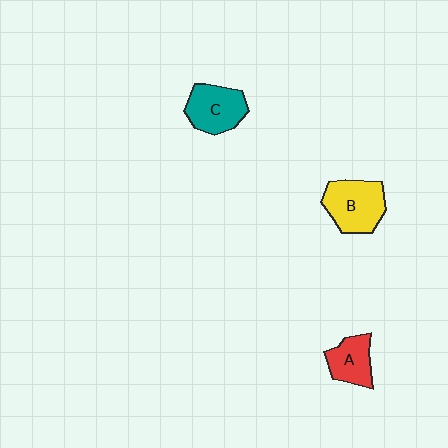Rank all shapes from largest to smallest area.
From largest to smallest: B (yellow), C (teal), A (red).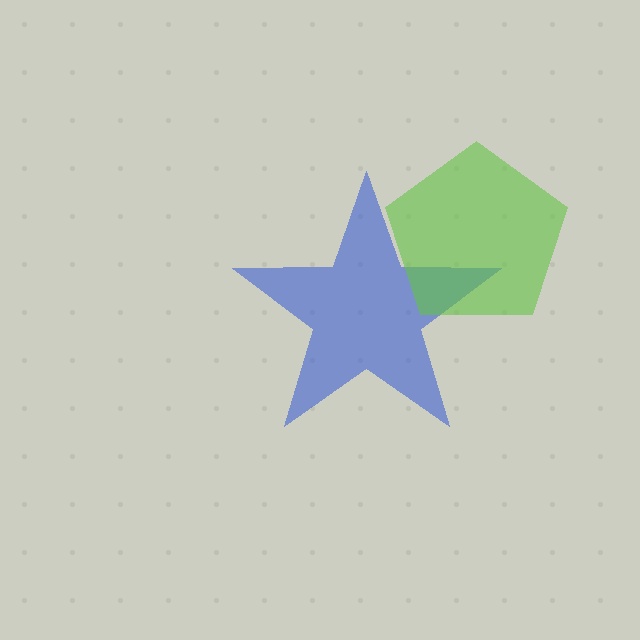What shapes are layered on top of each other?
The layered shapes are: a blue star, a lime pentagon.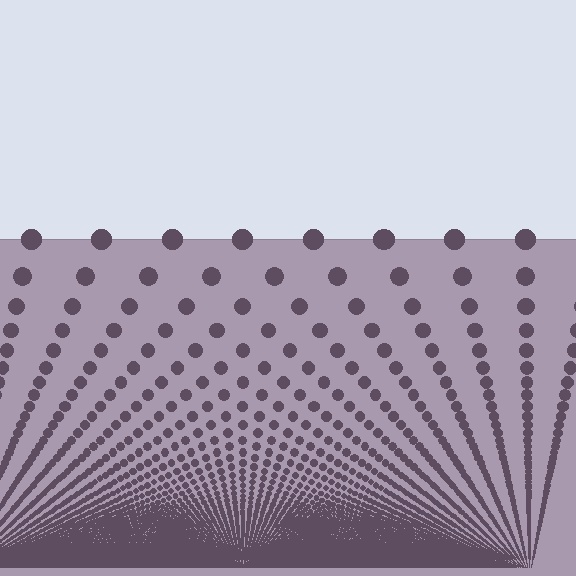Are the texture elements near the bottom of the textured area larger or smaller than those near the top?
Smaller. The gradient is inverted — elements near the bottom are smaller and denser.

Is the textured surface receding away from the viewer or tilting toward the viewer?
The surface appears to tilt toward the viewer. Texture elements get larger and sparser toward the top.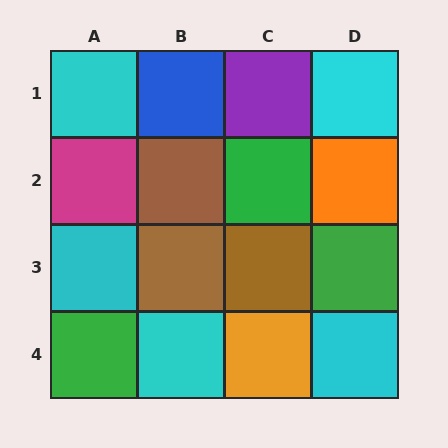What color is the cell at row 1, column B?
Blue.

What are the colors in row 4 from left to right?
Green, cyan, orange, cyan.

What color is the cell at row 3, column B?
Brown.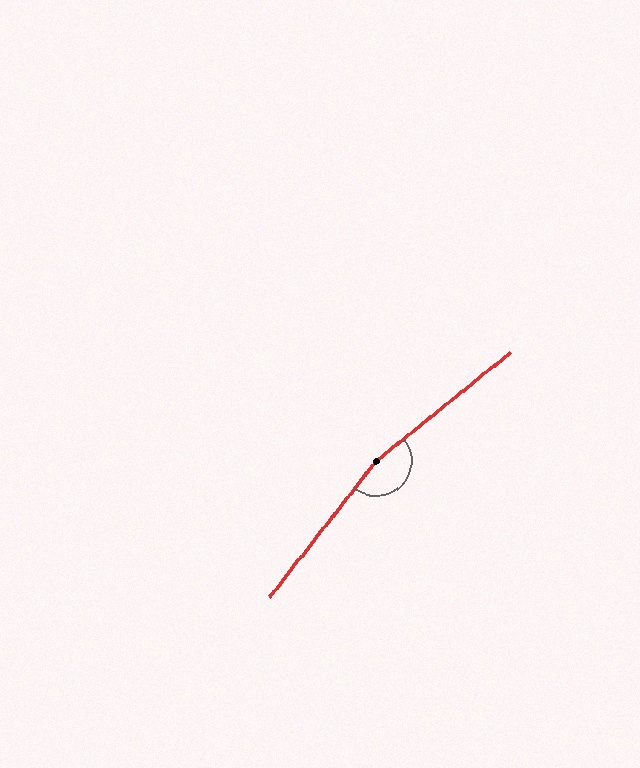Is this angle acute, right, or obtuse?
It is obtuse.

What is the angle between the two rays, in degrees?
Approximately 167 degrees.